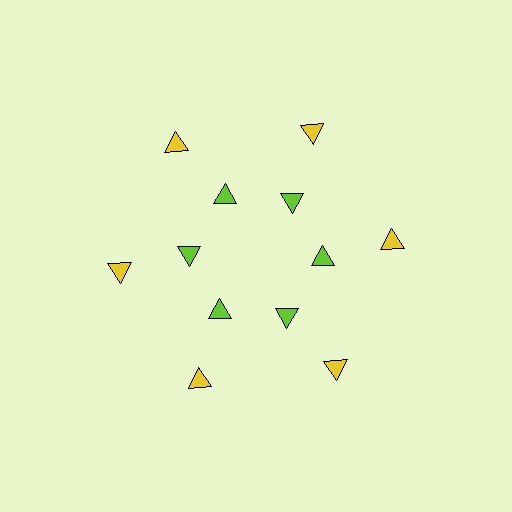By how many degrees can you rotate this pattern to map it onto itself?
The pattern maps onto itself every 60 degrees of rotation.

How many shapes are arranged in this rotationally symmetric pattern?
There are 12 shapes, arranged in 6 groups of 2.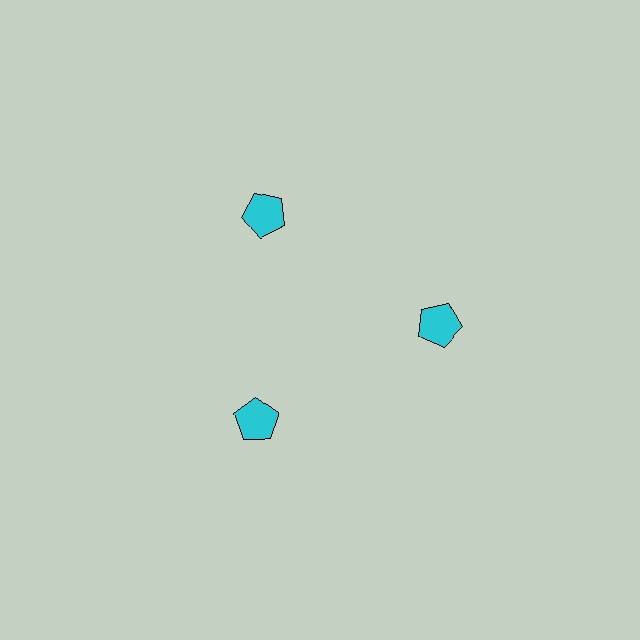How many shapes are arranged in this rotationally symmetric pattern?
There are 3 shapes, arranged in 3 groups of 1.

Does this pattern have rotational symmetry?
Yes, this pattern has 3-fold rotational symmetry. It looks the same after rotating 120 degrees around the center.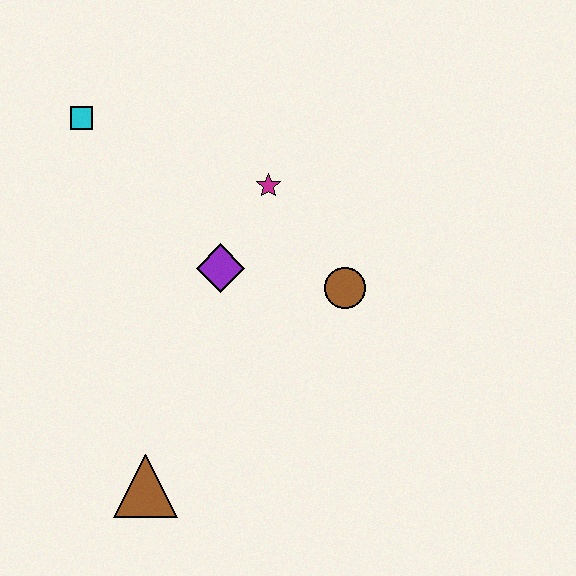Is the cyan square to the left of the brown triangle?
Yes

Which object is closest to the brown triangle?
The purple diamond is closest to the brown triangle.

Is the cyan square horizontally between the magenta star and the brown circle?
No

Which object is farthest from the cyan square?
The brown triangle is farthest from the cyan square.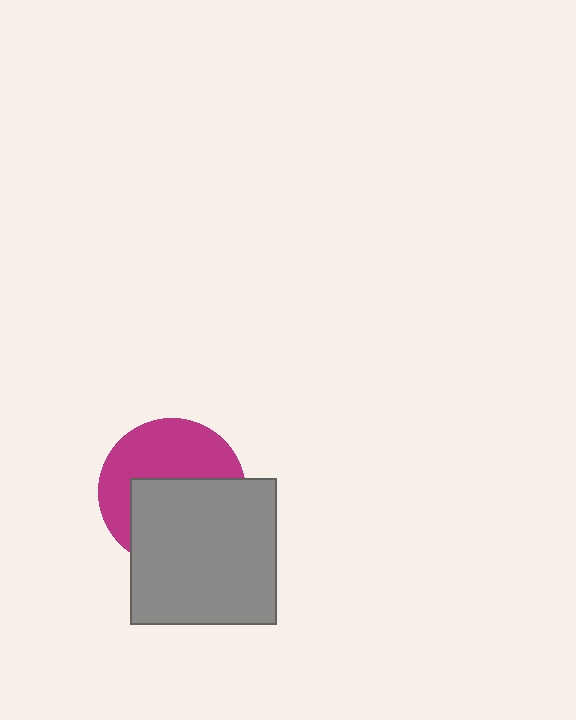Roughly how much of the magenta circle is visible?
About half of it is visible (roughly 48%).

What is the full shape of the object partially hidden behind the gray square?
The partially hidden object is a magenta circle.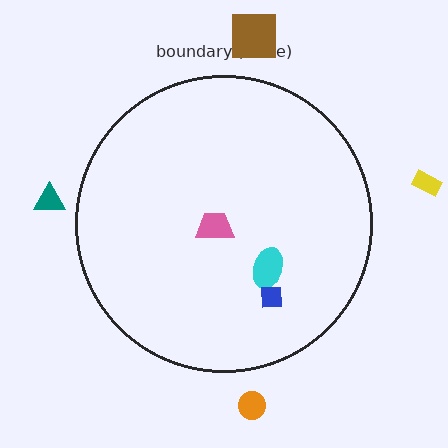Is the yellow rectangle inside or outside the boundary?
Outside.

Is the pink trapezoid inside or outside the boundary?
Inside.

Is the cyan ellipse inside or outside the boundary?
Inside.